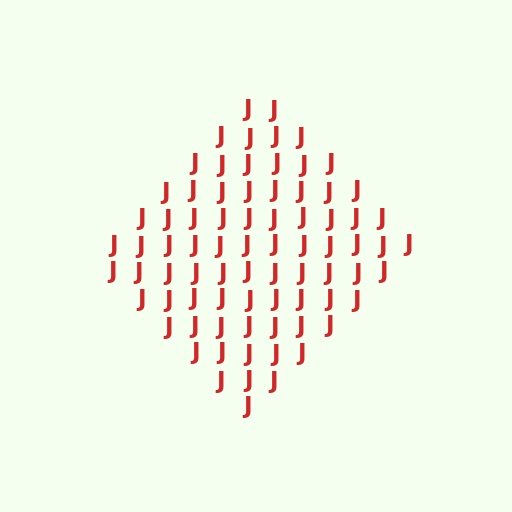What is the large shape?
The large shape is a diamond.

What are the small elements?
The small elements are letter J's.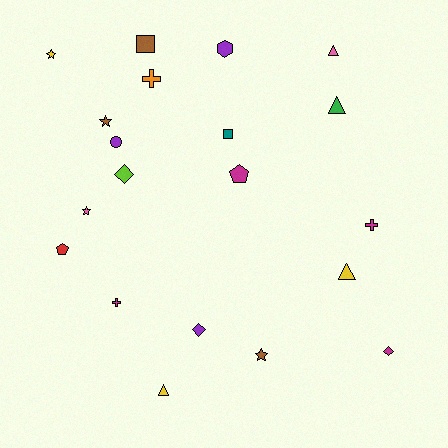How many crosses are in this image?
There are 3 crosses.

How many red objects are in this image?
There is 1 red object.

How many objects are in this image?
There are 20 objects.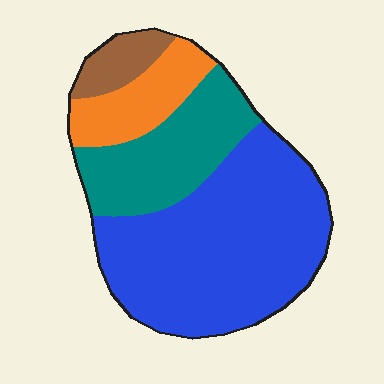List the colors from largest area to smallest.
From largest to smallest: blue, teal, orange, brown.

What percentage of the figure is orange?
Orange takes up about one eighth (1/8) of the figure.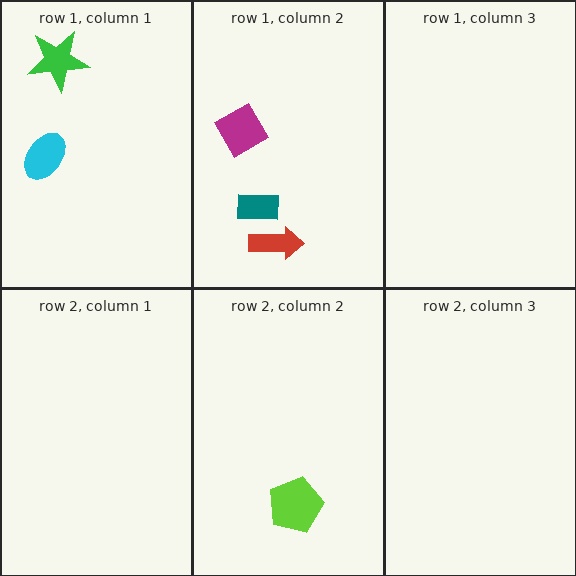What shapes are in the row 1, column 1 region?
The cyan ellipse, the green star.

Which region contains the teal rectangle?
The row 1, column 2 region.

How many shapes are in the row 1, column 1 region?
2.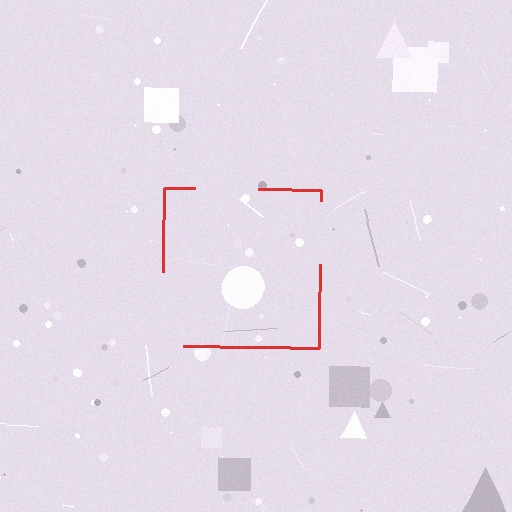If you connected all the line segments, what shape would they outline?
They would outline a square.